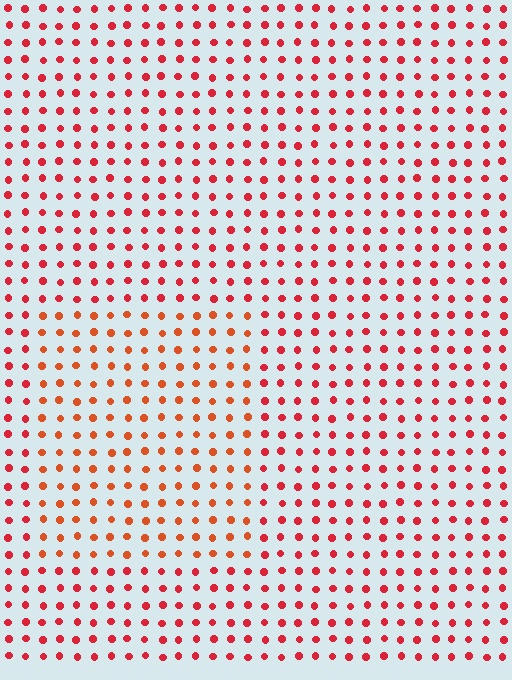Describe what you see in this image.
The image is filled with small red elements in a uniform arrangement. A rectangle-shaped region is visible where the elements are tinted to a slightly different hue, forming a subtle color boundary.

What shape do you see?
I see a rectangle.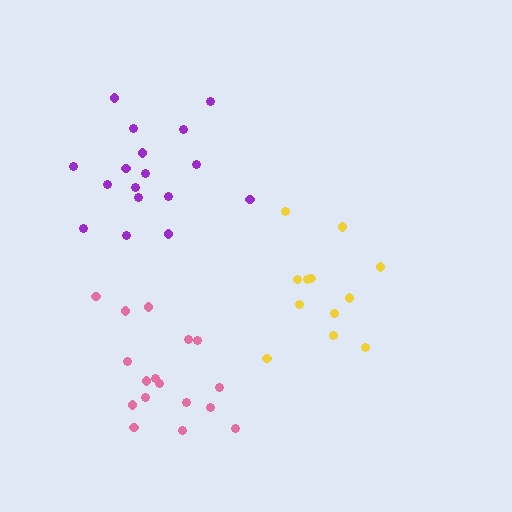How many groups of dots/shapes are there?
There are 3 groups.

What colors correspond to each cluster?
The clusters are colored: purple, yellow, pink.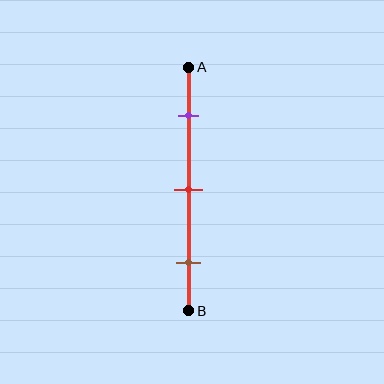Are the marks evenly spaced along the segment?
Yes, the marks are approximately evenly spaced.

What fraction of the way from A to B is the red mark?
The red mark is approximately 50% (0.5) of the way from A to B.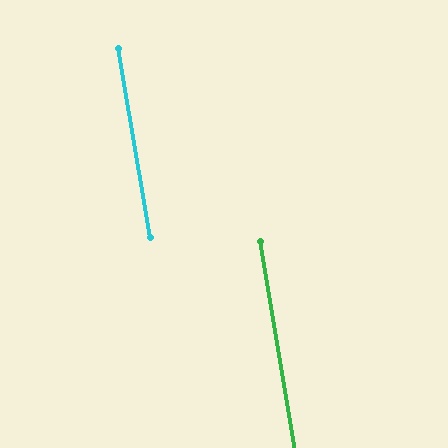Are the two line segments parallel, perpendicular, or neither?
Parallel — their directions differ by only 0.4°.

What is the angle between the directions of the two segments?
Approximately 0 degrees.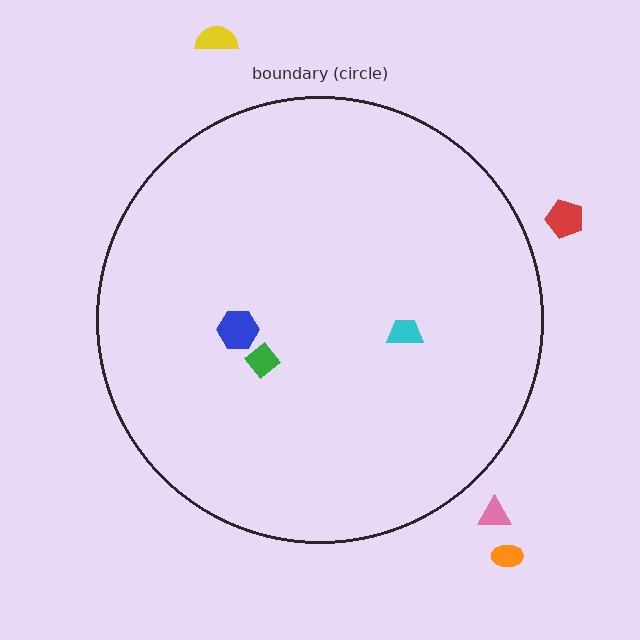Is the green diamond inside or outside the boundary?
Inside.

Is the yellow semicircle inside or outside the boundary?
Outside.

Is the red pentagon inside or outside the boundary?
Outside.